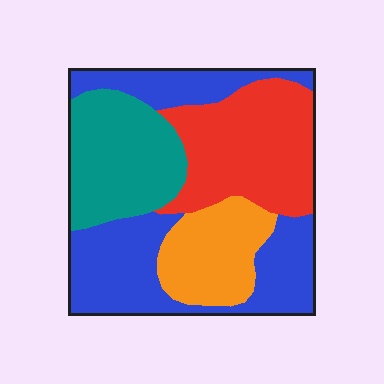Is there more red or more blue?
Blue.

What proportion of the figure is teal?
Teal covers 22% of the figure.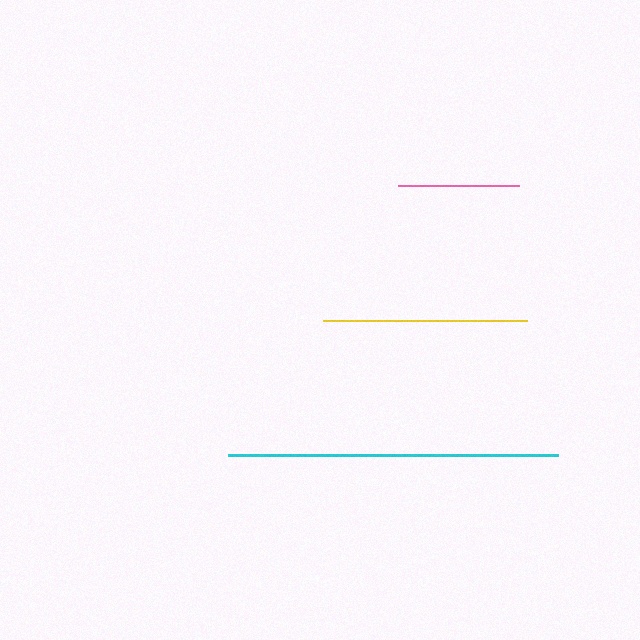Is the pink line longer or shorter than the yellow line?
The yellow line is longer than the pink line.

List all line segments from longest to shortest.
From longest to shortest: cyan, yellow, pink.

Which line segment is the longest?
The cyan line is the longest at approximately 331 pixels.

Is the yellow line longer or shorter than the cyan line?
The cyan line is longer than the yellow line.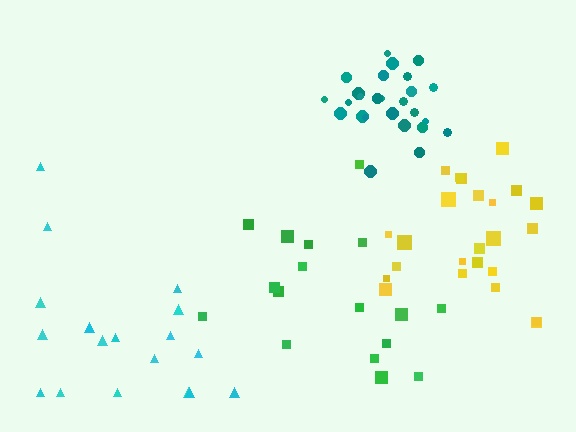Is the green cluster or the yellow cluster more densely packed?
Yellow.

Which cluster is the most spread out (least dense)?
Cyan.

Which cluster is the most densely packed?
Teal.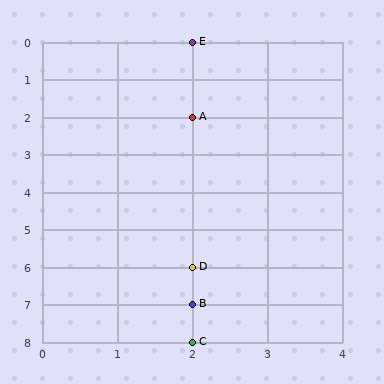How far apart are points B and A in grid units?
Points B and A are 5 rows apart.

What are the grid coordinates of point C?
Point C is at grid coordinates (2, 8).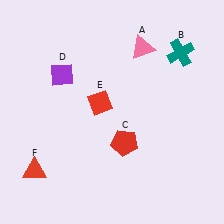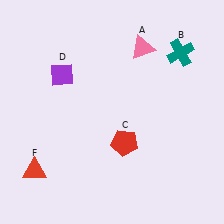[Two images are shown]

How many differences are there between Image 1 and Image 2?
There is 1 difference between the two images.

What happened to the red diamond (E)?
The red diamond (E) was removed in Image 2. It was in the top-left area of Image 1.